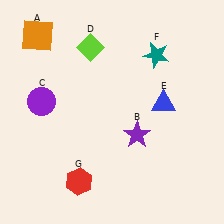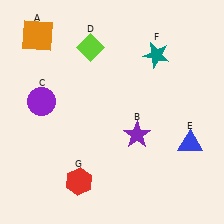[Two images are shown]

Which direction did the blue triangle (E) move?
The blue triangle (E) moved down.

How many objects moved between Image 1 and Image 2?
1 object moved between the two images.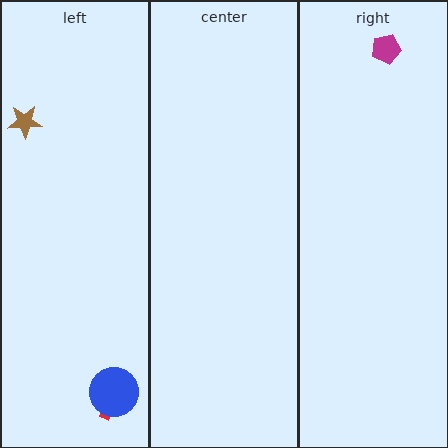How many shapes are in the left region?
3.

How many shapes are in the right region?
1.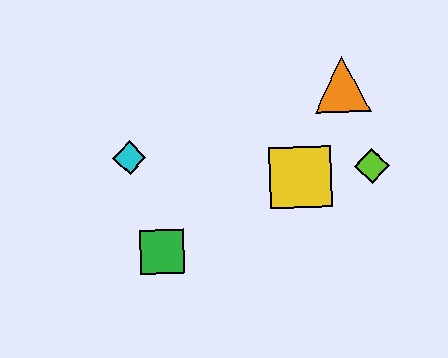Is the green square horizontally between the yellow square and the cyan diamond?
Yes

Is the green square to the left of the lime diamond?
Yes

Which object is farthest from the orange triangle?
The green square is farthest from the orange triangle.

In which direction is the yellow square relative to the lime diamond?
The yellow square is to the left of the lime diamond.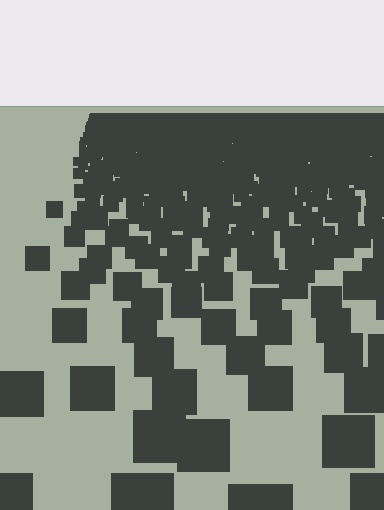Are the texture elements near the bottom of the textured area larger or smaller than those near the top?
Larger. Near the bottom, elements are closer to the viewer and appear at a bigger on-screen size.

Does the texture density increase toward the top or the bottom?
Density increases toward the top.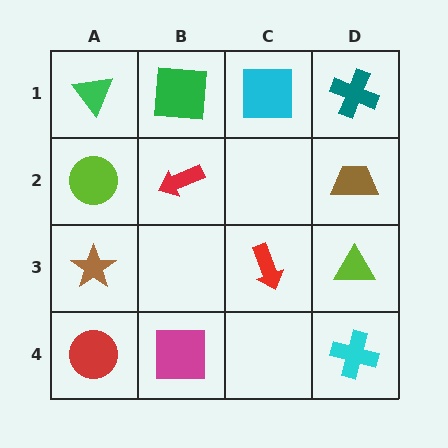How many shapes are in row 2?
3 shapes.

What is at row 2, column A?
A lime circle.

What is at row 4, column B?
A magenta square.